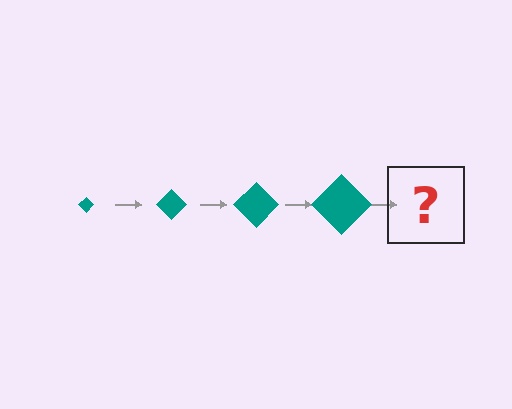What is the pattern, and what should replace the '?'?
The pattern is that the diamond gets progressively larger each step. The '?' should be a teal diamond, larger than the previous one.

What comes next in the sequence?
The next element should be a teal diamond, larger than the previous one.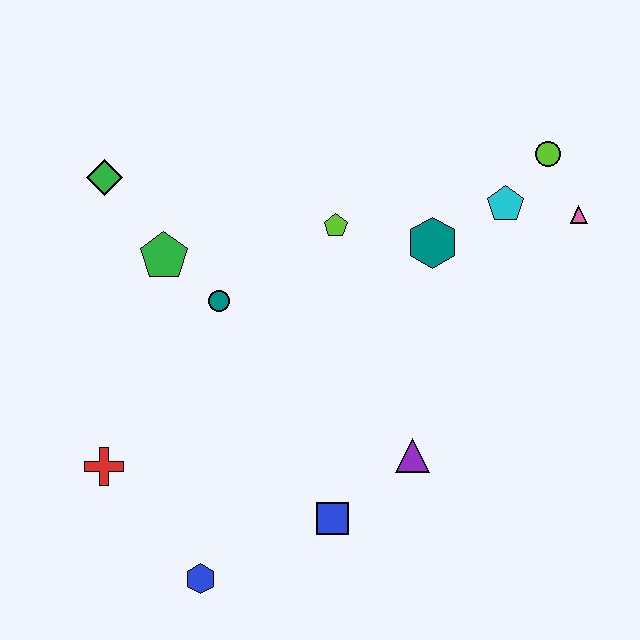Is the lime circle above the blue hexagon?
Yes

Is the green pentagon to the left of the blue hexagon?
Yes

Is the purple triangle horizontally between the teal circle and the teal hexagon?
Yes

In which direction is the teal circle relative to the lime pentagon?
The teal circle is to the left of the lime pentagon.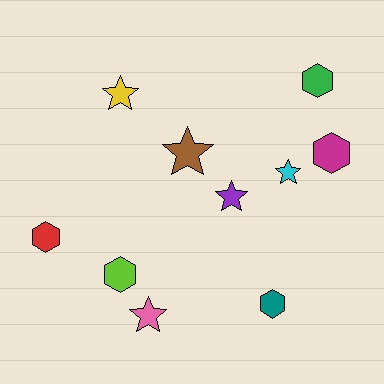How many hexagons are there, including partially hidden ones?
There are 5 hexagons.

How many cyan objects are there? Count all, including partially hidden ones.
There is 1 cyan object.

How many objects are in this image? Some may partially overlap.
There are 10 objects.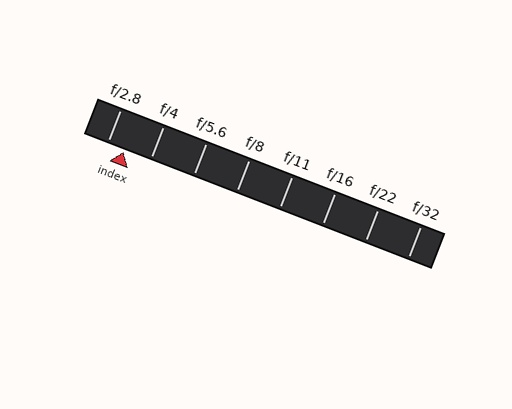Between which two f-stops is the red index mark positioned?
The index mark is between f/2.8 and f/4.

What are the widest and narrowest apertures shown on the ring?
The widest aperture shown is f/2.8 and the narrowest is f/32.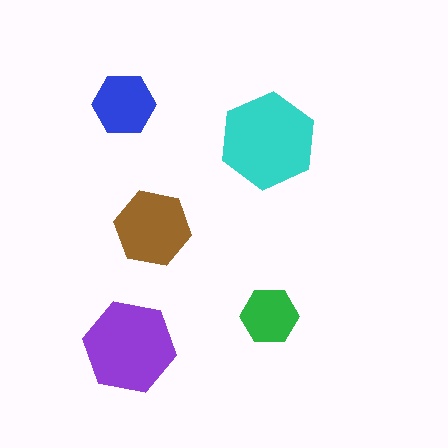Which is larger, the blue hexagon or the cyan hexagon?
The cyan one.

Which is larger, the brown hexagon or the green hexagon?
The brown one.